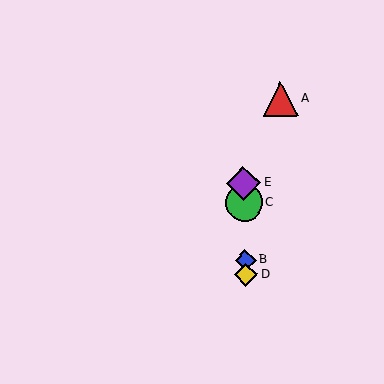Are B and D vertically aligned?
Yes, both are at x≈246.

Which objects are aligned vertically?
Objects B, C, D, E are aligned vertically.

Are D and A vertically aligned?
No, D is at x≈246 and A is at x≈280.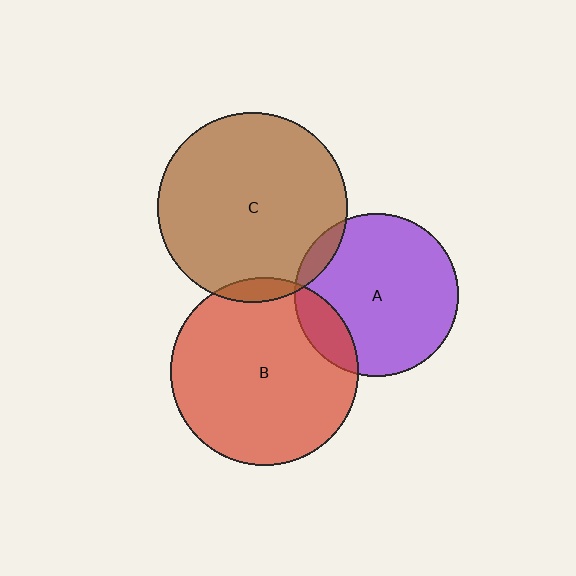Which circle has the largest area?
Circle C (brown).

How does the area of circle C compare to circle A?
Approximately 1.3 times.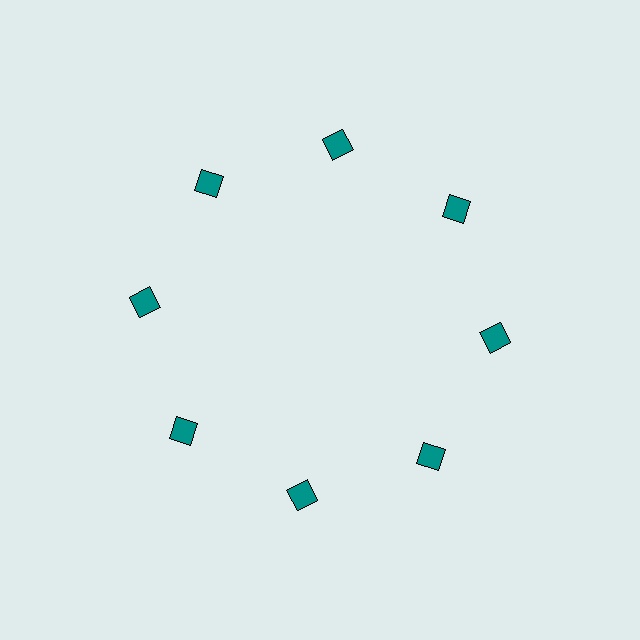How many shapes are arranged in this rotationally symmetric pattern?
There are 8 shapes, arranged in 8 groups of 1.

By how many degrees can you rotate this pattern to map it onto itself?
The pattern maps onto itself every 45 degrees of rotation.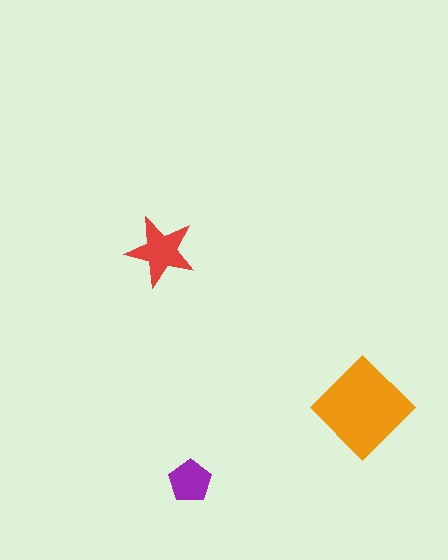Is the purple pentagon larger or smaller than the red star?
Smaller.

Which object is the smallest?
The purple pentagon.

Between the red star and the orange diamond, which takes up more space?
The orange diamond.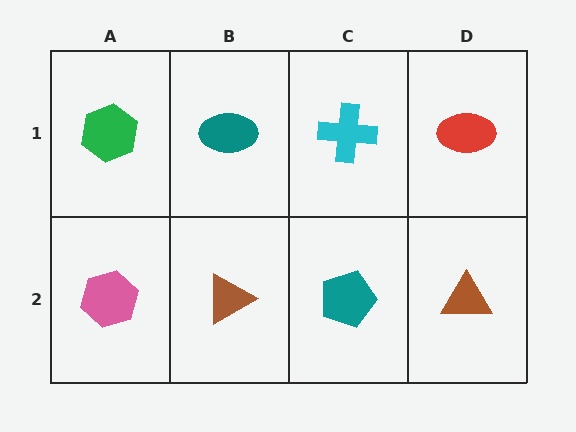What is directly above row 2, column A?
A green hexagon.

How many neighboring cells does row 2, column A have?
2.